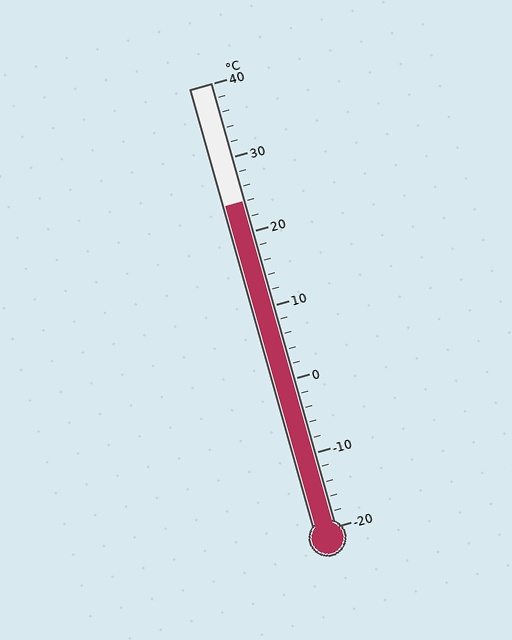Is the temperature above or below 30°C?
The temperature is below 30°C.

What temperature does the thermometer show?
The thermometer shows approximately 24°C.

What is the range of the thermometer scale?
The thermometer scale ranges from -20°C to 40°C.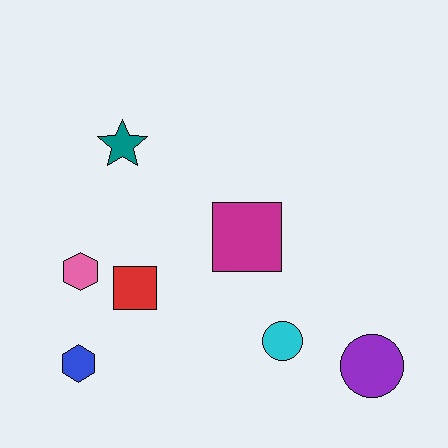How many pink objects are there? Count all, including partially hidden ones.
There is 1 pink object.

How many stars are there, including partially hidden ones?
There is 1 star.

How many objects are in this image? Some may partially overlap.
There are 7 objects.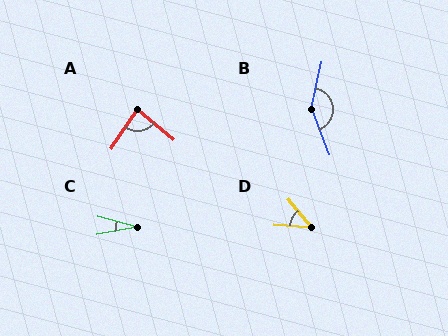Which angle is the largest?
B, at approximately 147 degrees.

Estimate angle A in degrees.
Approximately 85 degrees.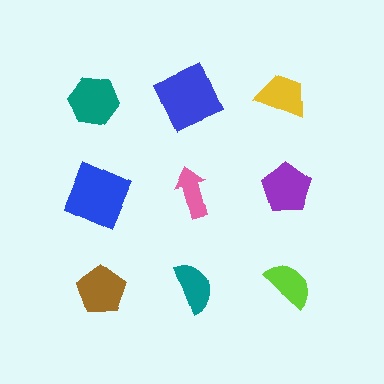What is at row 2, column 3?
A purple pentagon.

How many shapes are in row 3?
3 shapes.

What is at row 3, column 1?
A brown pentagon.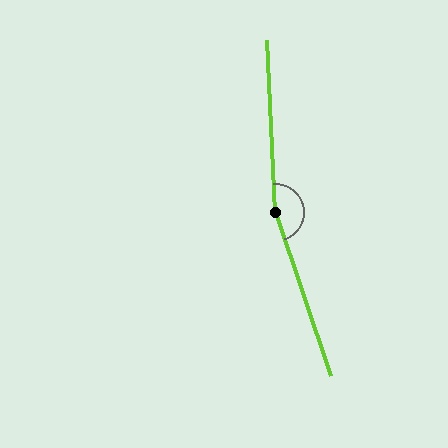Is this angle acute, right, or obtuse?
It is obtuse.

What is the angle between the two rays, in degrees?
Approximately 164 degrees.